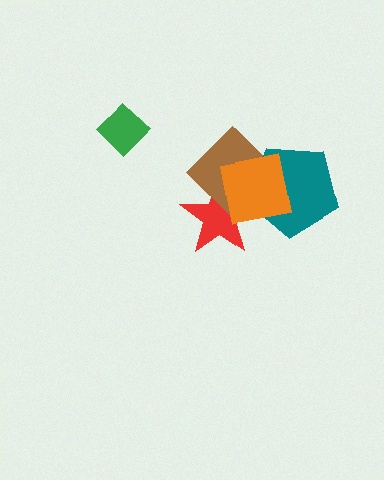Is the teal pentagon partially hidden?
Yes, it is partially covered by another shape.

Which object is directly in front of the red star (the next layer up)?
The brown diamond is directly in front of the red star.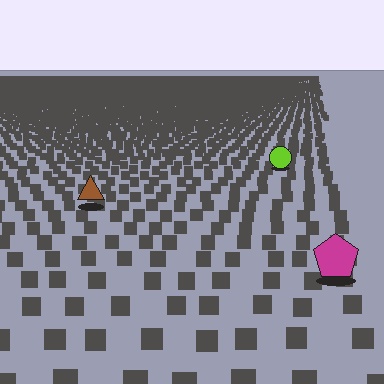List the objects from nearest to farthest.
From nearest to farthest: the magenta pentagon, the brown triangle, the lime circle.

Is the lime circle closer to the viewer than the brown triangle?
No. The brown triangle is closer — you can tell from the texture gradient: the ground texture is coarser near it.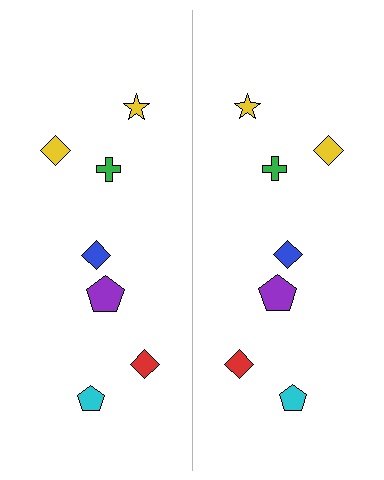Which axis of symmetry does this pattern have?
The pattern has a vertical axis of symmetry running through the center of the image.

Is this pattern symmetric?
Yes, this pattern has bilateral (reflection) symmetry.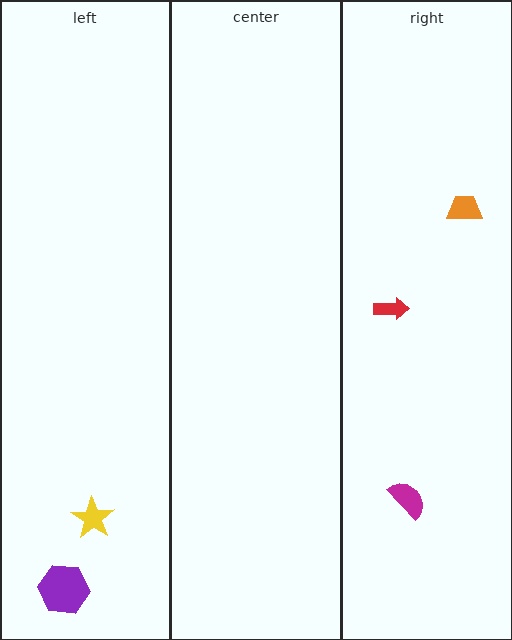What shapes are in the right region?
The red arrow, the magenta semicircle, the orange trapezoid.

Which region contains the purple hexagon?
The left region.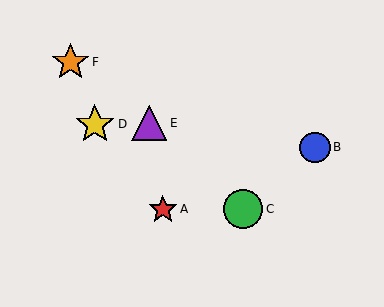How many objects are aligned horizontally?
2 objects (A, C) are aligned horizontally.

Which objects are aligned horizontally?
Objects A, C are aligned horizontally.